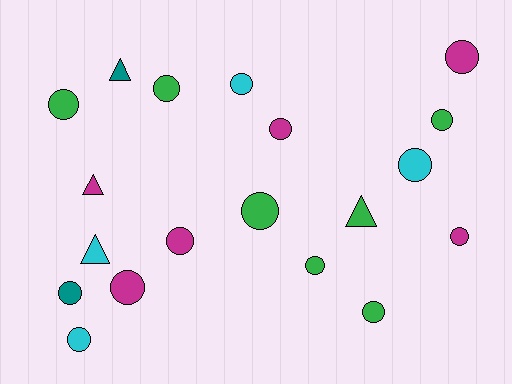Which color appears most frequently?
Green, with 7 objects.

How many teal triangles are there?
There is 1 teal triangle.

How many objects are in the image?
There are 19 objects.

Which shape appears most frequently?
Circle, with 15 objects.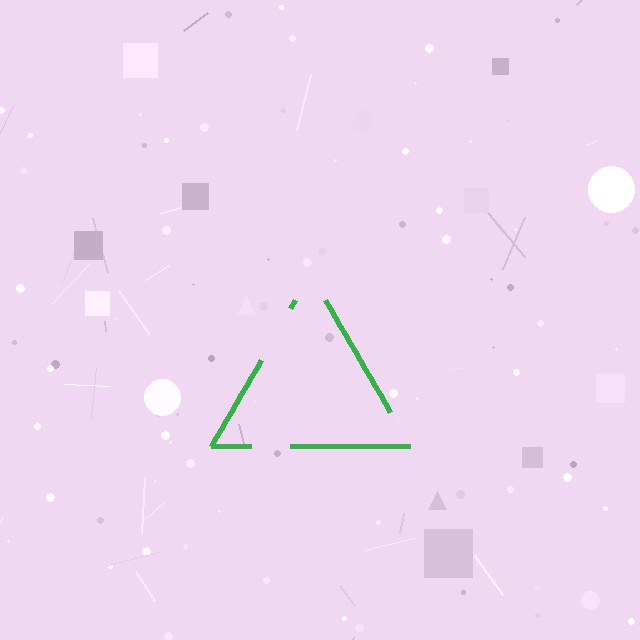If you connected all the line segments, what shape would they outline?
They would outline a triangle.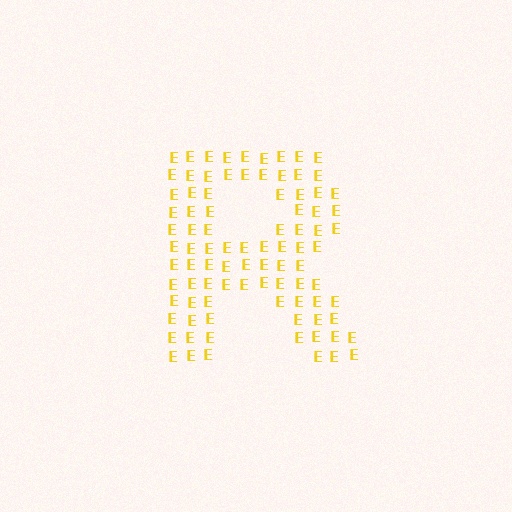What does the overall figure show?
The overall figure shows the letter R.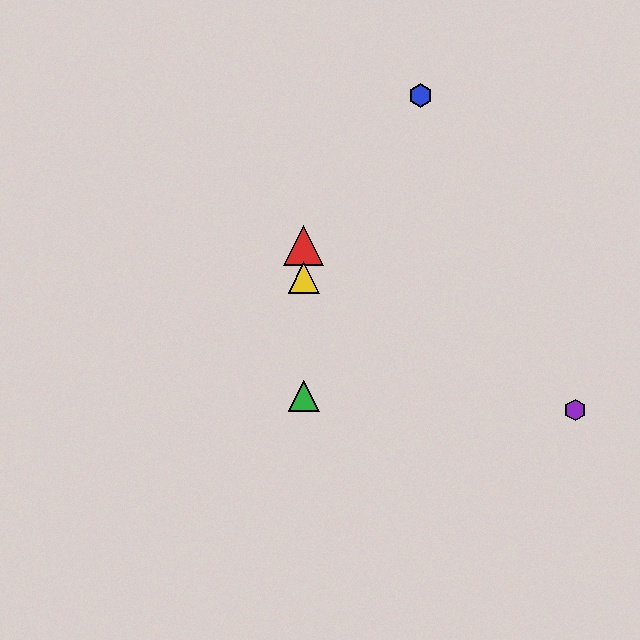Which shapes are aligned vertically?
The red triangle, the green triangle, the yellow triangle are aligned vertically.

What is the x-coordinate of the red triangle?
The red triangle is at x≈304.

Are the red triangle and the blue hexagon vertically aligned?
No, the red triangle is at x≈304 and the blue hexagon is at x≈421.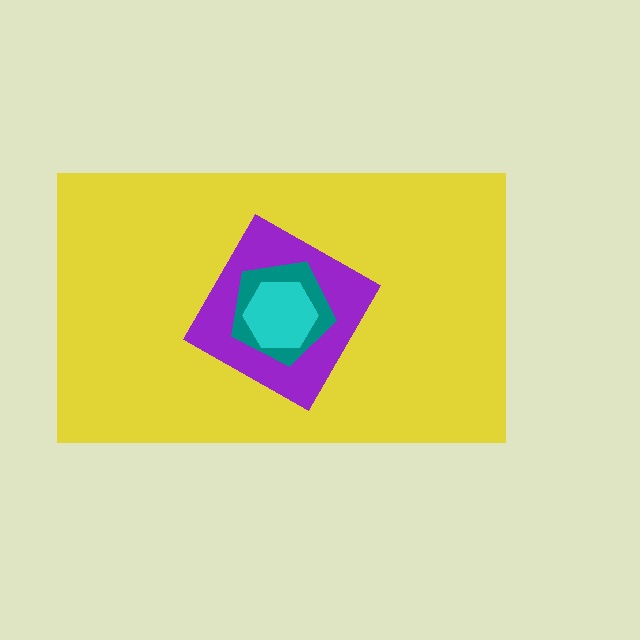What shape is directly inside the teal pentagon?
The cyan hexagon.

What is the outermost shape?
The yellow rectangle.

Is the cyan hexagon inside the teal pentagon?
Yes.